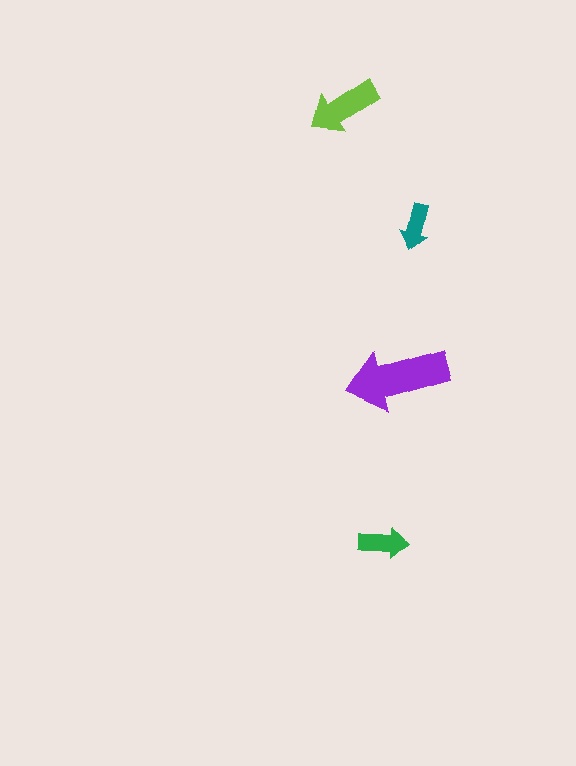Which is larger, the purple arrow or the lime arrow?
The purple one.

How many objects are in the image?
There are 4 objects in the image.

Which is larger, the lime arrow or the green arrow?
The lime one.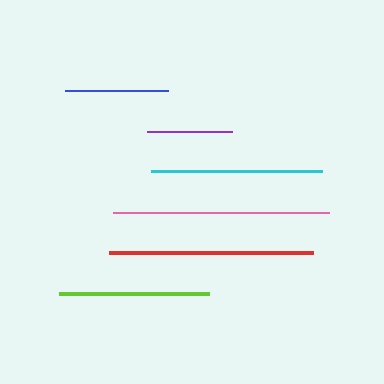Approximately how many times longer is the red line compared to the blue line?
The red line is approximately 2.0 times the length of the blue line.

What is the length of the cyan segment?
The cyan segment is approximately 171 pixels long.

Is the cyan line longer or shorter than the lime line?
The cyan line is longer than the lime line.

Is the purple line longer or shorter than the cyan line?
The cyan line is longer than the purple line.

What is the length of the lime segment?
The lime segment is approximately 150 pixels long.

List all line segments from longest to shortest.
From longest to shortest: pink, red, cyan, lime, blue, purple.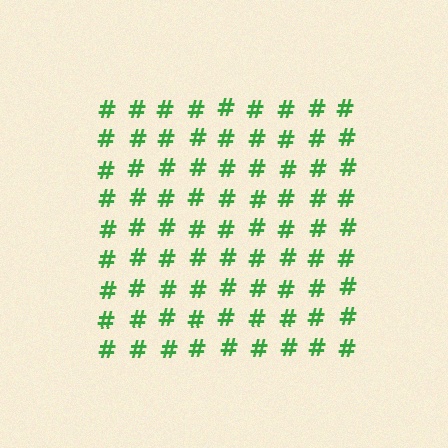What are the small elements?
The small elements are hash symbols.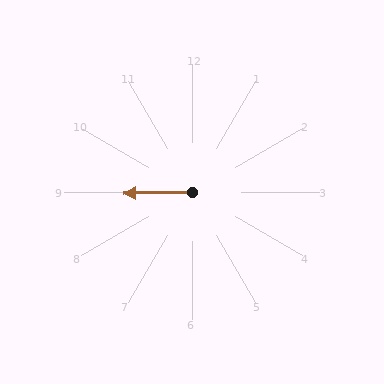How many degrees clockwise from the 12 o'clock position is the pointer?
Approximately 269 degrees.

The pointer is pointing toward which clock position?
Roughly 9 o'clock.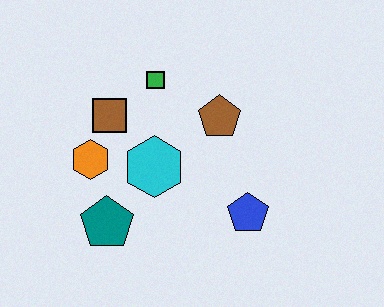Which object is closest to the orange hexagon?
The brown square is closest to the orange hexagon.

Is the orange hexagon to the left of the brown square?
Yes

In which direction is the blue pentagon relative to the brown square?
The blue pentagon is to the right of the brown square.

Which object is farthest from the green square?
The blue pentagon is farthest from the green square.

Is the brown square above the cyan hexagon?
Yes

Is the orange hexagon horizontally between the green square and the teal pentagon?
No